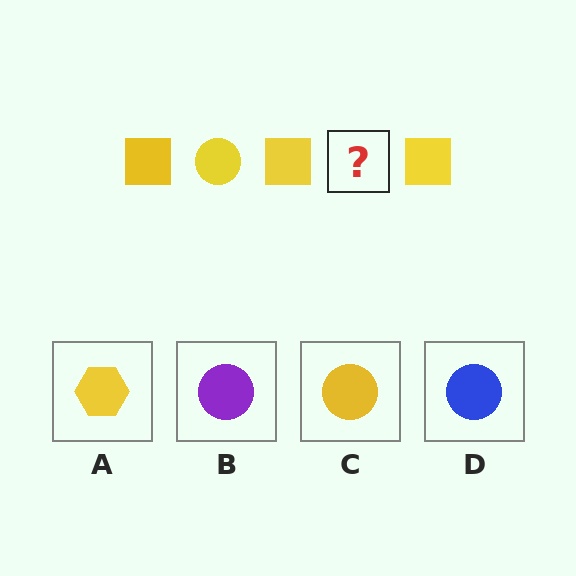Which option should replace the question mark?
Option C.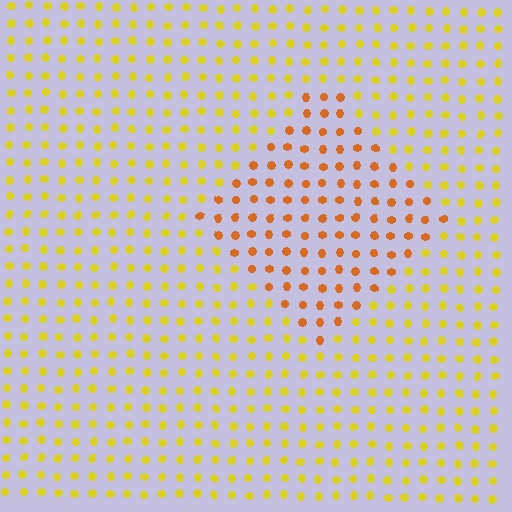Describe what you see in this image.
The image is filled with small yellow elements in a uniform arrangement. A diamond-shaped region is visible where the elements are tinted to a slightly different hue, forming a subtle color boundary.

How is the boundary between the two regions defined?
The boundary is defined purely by a slight shift in hue (about 33 degrees). Spacing, size, and orientation are identical on both sides.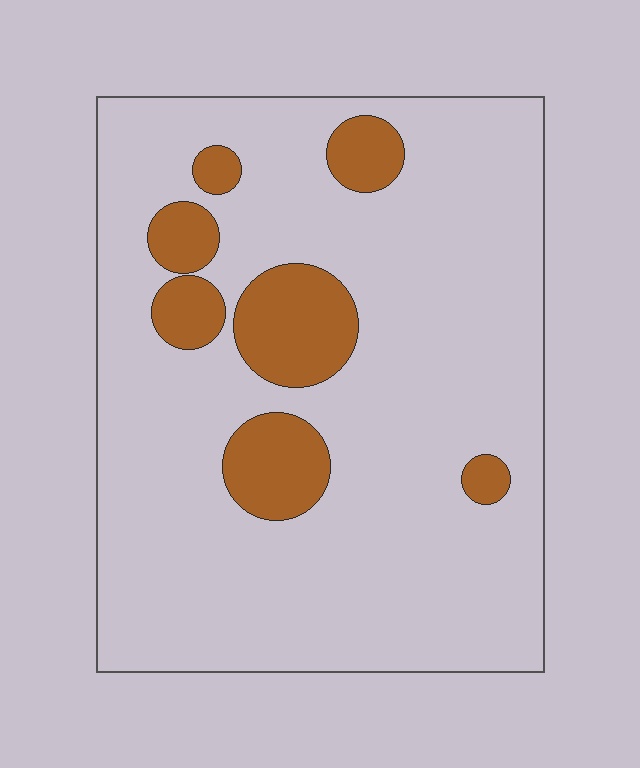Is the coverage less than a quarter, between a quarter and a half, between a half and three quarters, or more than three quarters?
Less than a quarter.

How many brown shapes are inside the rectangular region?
7.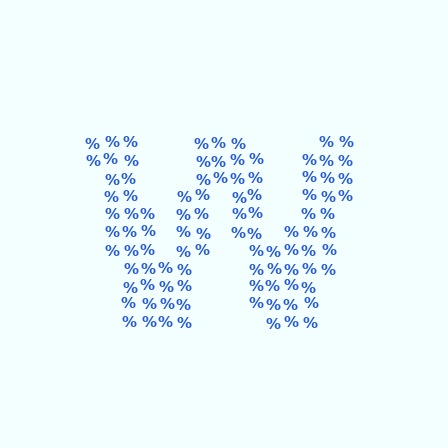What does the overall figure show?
The overall figure shows the letter W.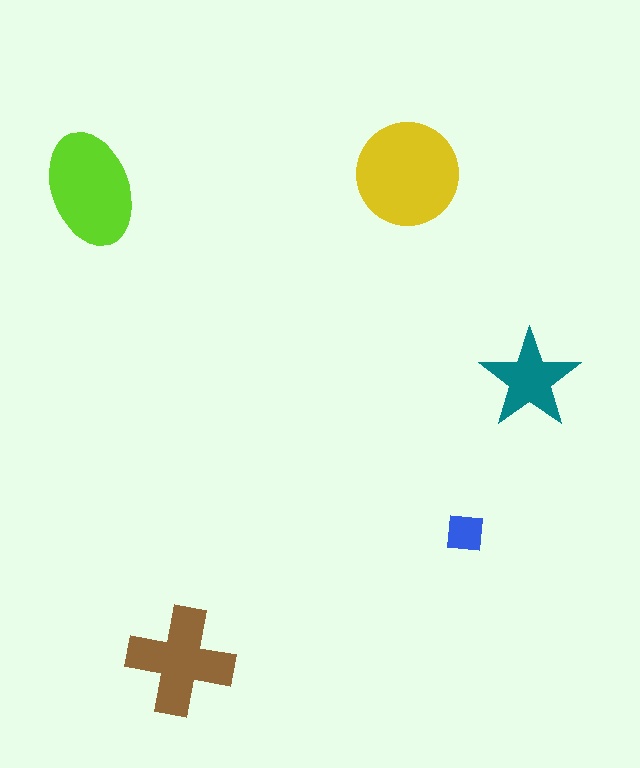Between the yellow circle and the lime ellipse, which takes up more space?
The yellow circle.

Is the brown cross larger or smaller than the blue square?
Larger.